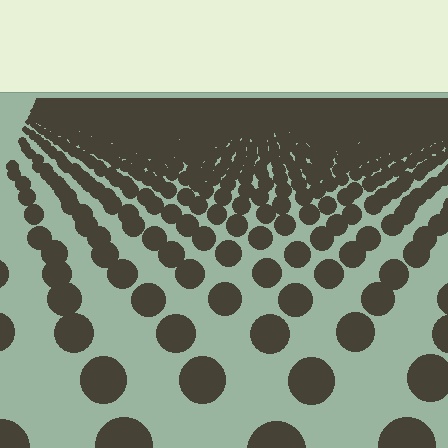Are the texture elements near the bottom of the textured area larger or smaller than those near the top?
Larger. Near the bottom, elements are closer to the viewer and appear at a bigger on-screen size.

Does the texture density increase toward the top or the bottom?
Density increases toward the top.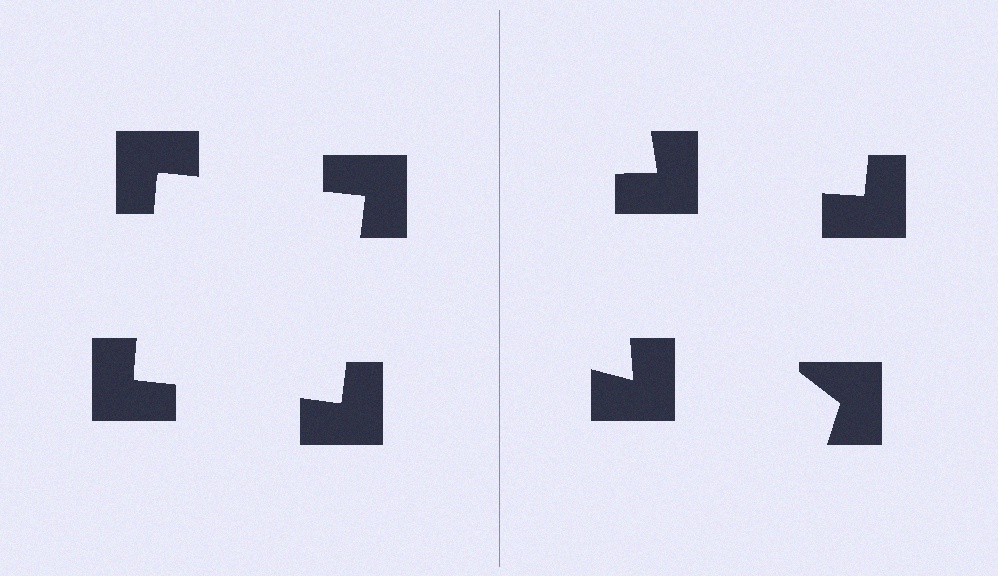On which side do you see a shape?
An illusory square appears on the left side. On the right side the wedge cuts are rotated, so no coherent shape forms.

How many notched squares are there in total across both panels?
8 — 4 on each side.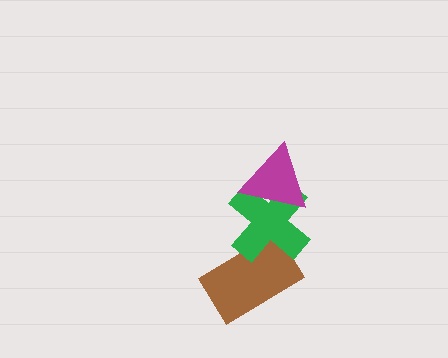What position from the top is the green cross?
The green cross is 2nd from the top.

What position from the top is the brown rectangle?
The brown rectangle is 3rd from the top.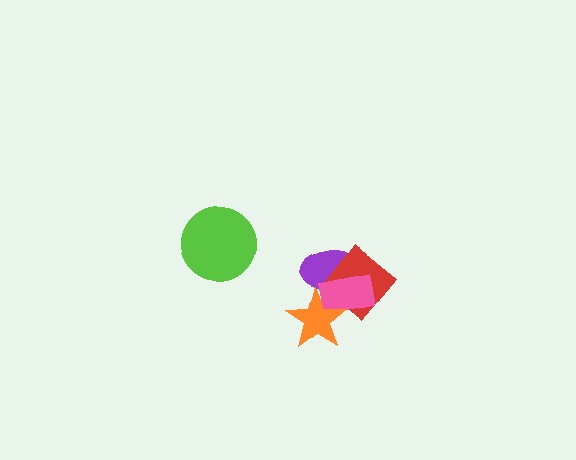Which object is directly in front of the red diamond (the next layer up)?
The pink rectangle is directly in front of the red diamond.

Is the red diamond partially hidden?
Yes, it is partially covered by another shape.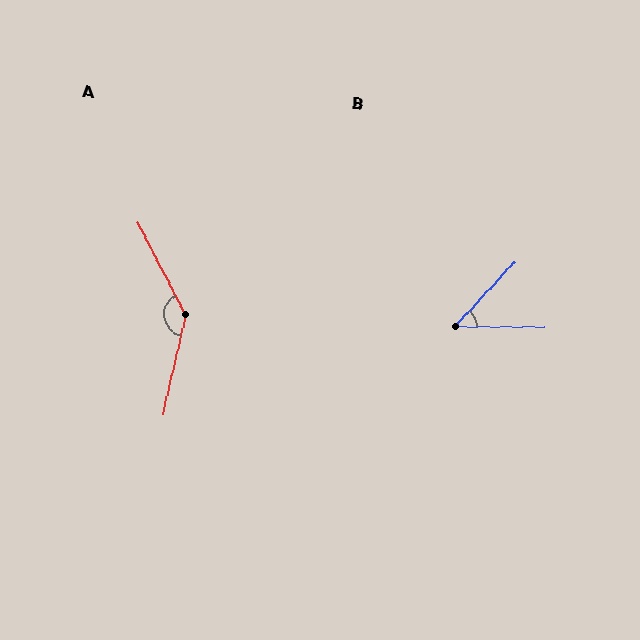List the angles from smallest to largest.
B (47°), A (140°).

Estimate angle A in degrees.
Approximately 140 degrees.